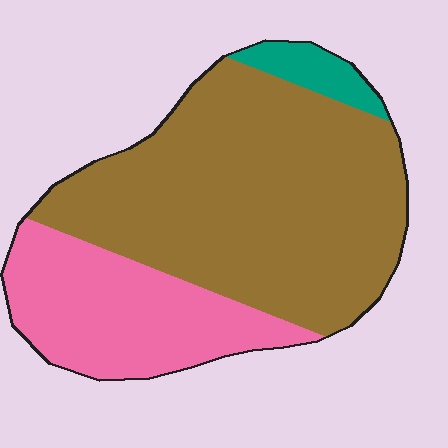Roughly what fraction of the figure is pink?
Pink takes up between a sixth and a third of the figure.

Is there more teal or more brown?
Brown.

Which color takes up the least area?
Teal, at roughly 5%.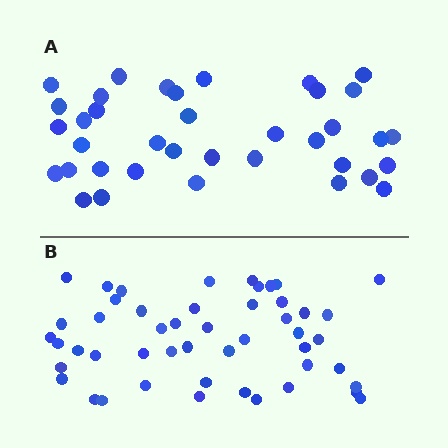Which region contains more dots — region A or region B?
Region B (the bottom region) has more dots.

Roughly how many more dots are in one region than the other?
Region B has roughly 12 or so more dots than region A.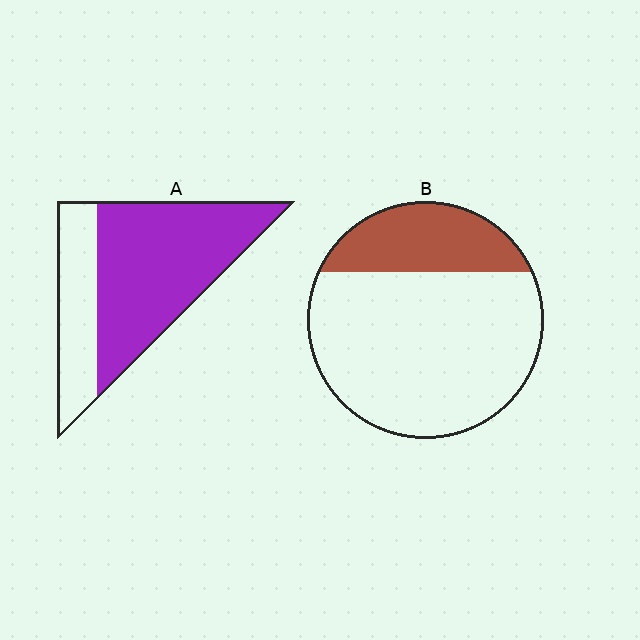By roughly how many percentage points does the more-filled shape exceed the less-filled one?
By roughly 45 percentage points (A over B).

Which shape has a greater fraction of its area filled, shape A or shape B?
Shape A.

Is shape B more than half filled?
No.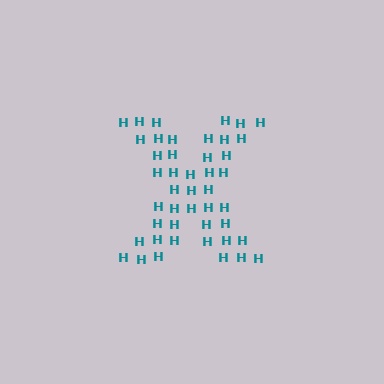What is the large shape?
The large shape is the letter X.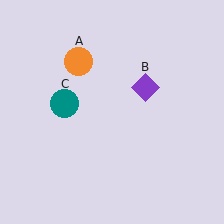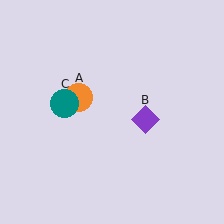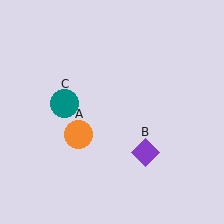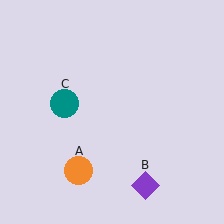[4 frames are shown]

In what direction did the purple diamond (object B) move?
The purple diamond (object B) moved down.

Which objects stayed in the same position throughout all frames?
Teal circle (object C) remained stationary.